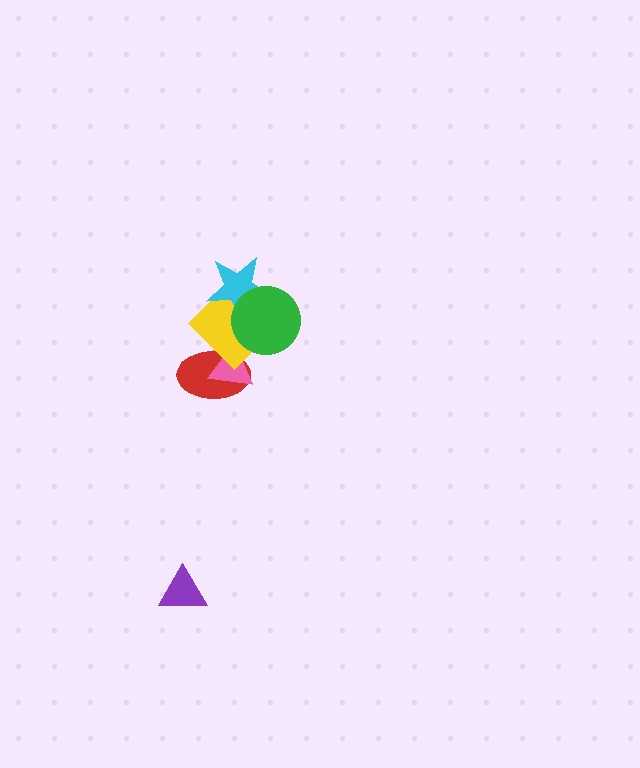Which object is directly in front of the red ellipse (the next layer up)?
The pink triangle is directly in front of the red ellipse.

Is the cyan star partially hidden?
Yes, it is partially covered by another shape.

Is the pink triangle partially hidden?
Yes, it is partially covered by another shape.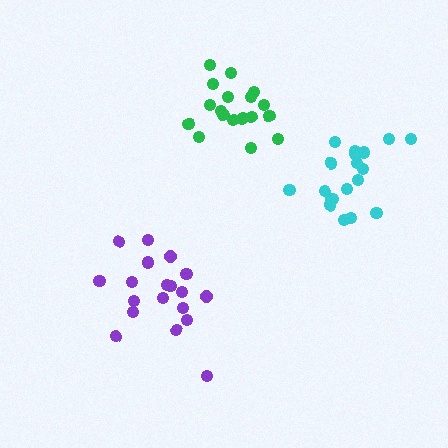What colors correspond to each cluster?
The clusters are colored: purple, cyan, green.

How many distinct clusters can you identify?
There are 3 distinct clusters.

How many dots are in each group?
Group 1: 20 dots, Group 2: 19 dots, Group 3: 18 dots (57 total).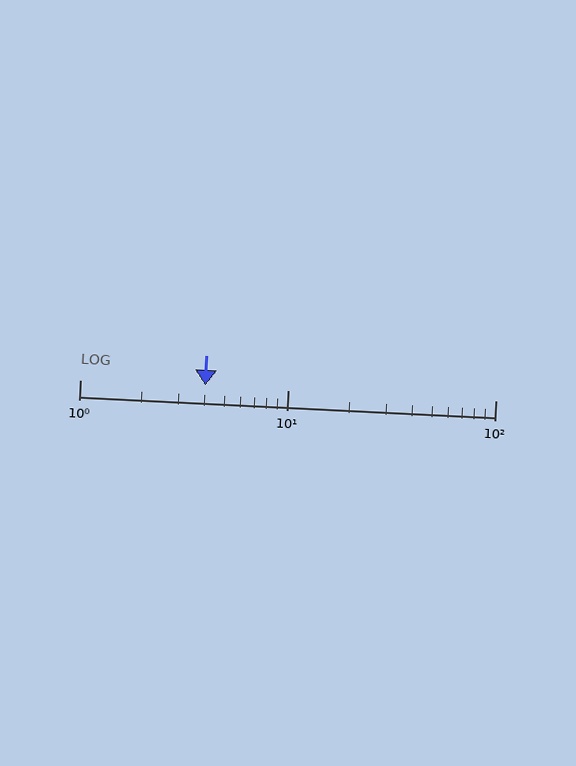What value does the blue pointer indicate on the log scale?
The pointer indicates approximately 4.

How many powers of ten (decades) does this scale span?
The scale spans 2 decades, from 1 to 100.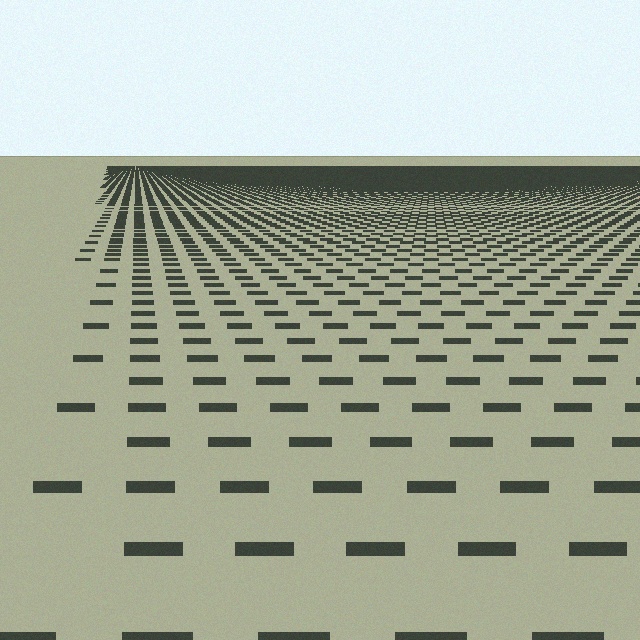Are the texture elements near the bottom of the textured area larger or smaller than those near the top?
Larger. Near the bottom, elements are closer to the viewer and appear at a bigger on-screen size.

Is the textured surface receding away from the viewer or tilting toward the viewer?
The surface is receding away from the viewer. Texture elements get smaller and denser toward the top.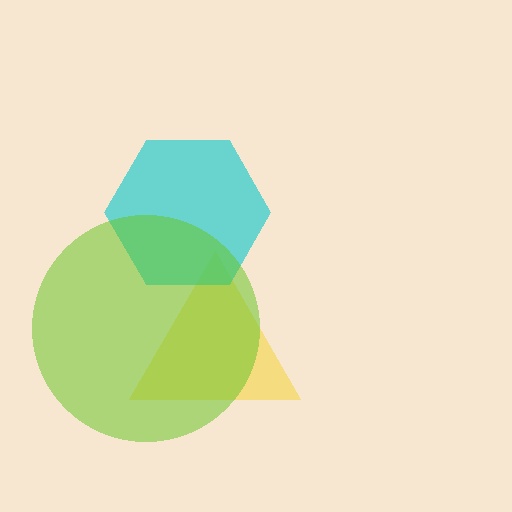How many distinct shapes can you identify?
There are 3 distinct shapes: a yellow triangle, a cyan hexagon, a lime circle.